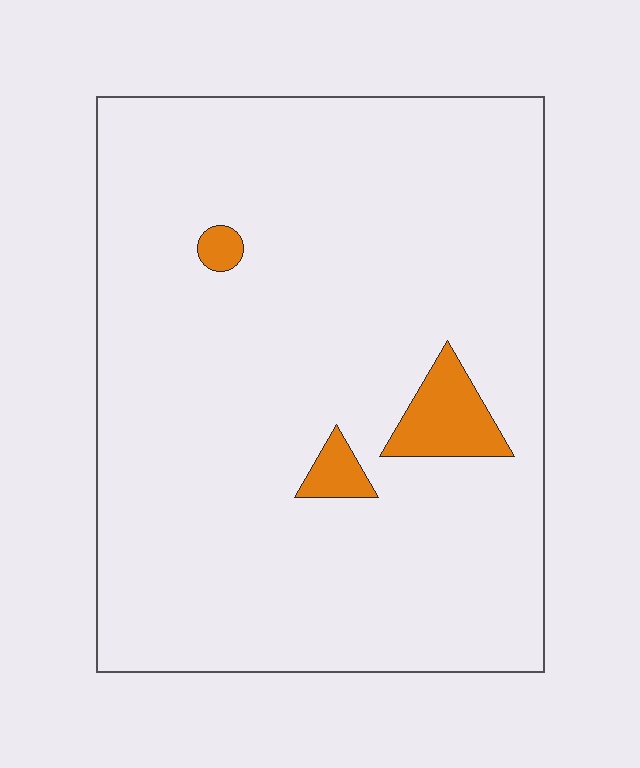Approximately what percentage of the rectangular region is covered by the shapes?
Approximately 5%.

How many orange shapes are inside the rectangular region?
3.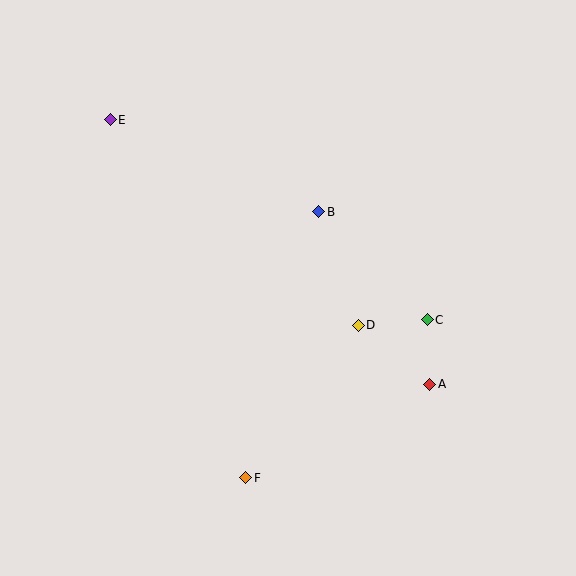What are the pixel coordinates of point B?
Point B is at (319, 212).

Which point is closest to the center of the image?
Point D at (358, 325) is closest to the center.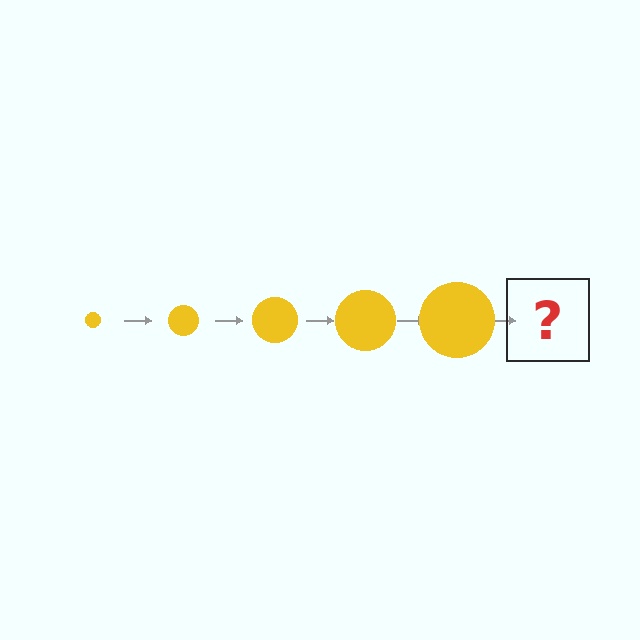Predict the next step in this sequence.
The next step is a yellow circle, larger than the previous one.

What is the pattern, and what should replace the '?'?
The pattern is that the circle gets progressively larger each step. The '?' should be a yellow circle, larger than the previous one.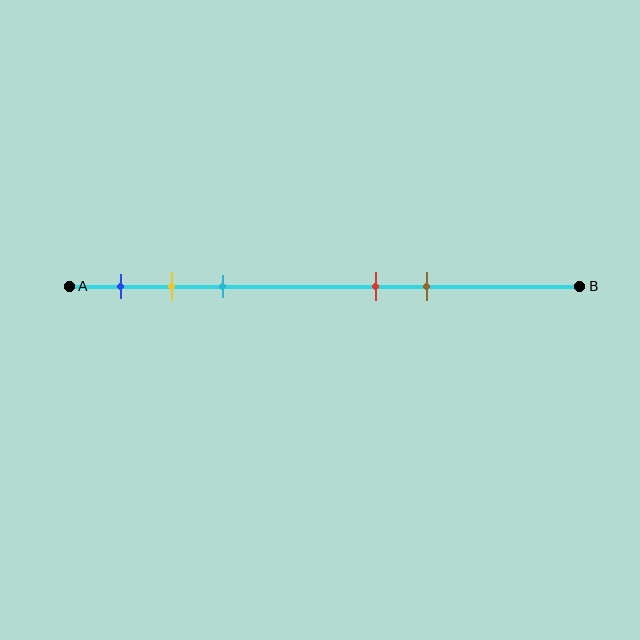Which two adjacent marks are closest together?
The yellow and cyan marks are the closest adjacent pair.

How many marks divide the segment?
There are 5 marks dividing the segment.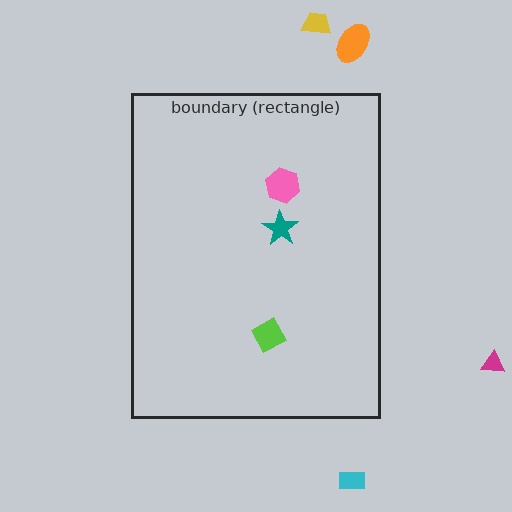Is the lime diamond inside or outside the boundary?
Inside.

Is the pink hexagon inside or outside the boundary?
Inside.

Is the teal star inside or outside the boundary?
Inside.